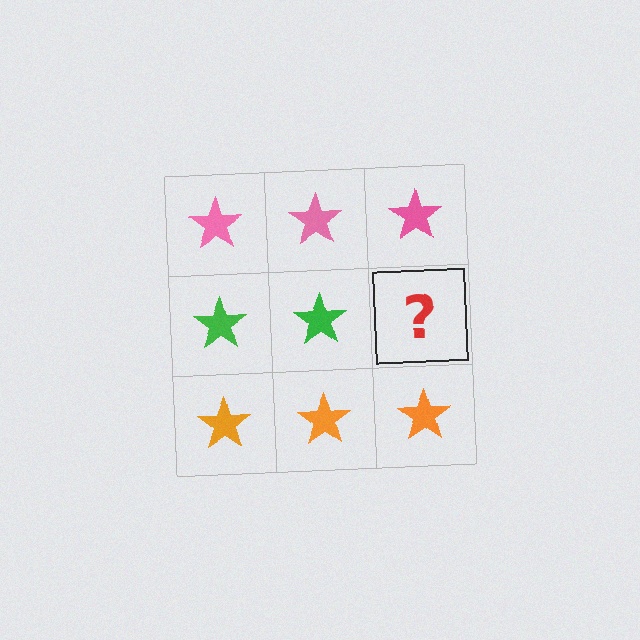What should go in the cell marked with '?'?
The missing cell should contain a green star.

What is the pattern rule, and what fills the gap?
The rule is that each row has a consistent color. The gap should be filled with a green star.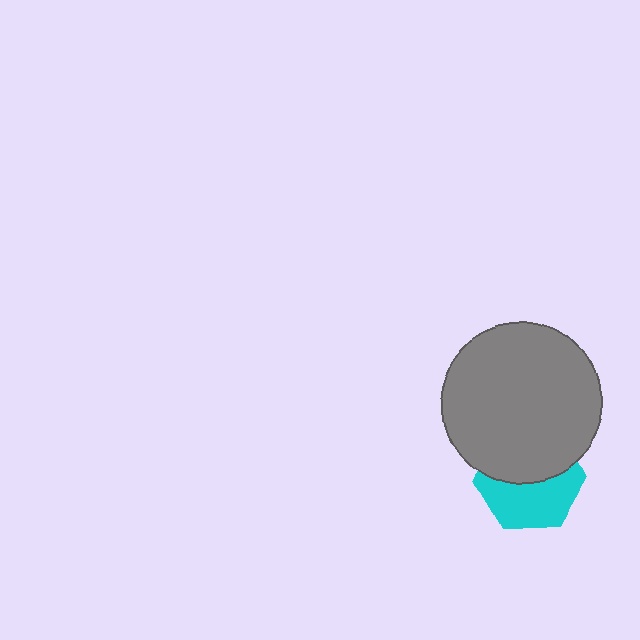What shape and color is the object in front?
The object in front is a gray circle.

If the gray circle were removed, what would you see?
You would see the complete cyan hexagon.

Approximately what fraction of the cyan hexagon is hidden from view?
Roughly 49% of the cyan hexagon is hidden behind the gray circle.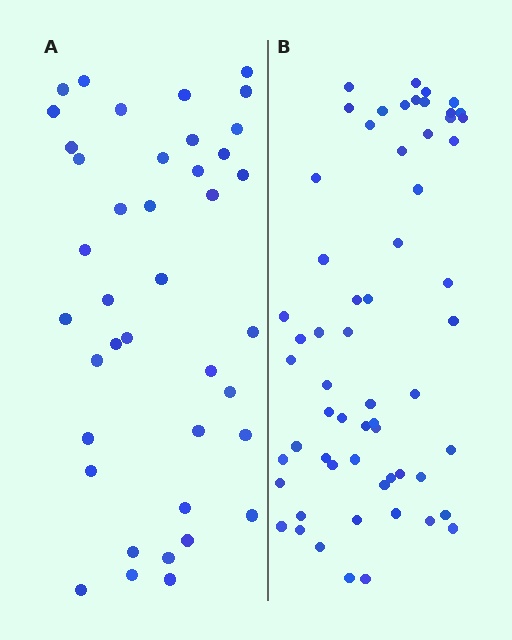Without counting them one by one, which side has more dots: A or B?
Region B (the right region) has more dots.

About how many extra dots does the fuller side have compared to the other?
Region B has approximately 20 more dots than region A.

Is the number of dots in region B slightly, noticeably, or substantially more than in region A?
Region B has substantially more. The ratio is roughly 1.5 to 1.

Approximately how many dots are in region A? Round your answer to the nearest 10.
About 40 dots.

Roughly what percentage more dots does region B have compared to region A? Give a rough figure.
About 50% more.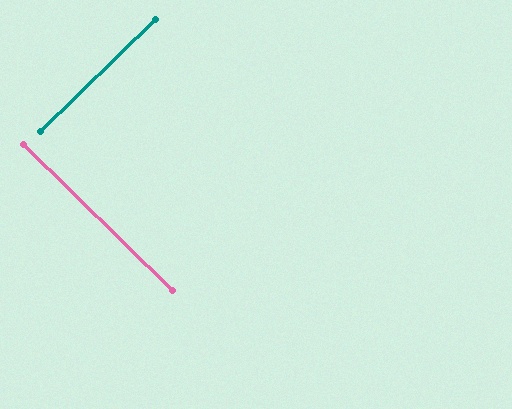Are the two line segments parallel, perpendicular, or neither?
Perpendicular — they meet at approximately 88°.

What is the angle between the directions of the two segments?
Approximately 88 degrees.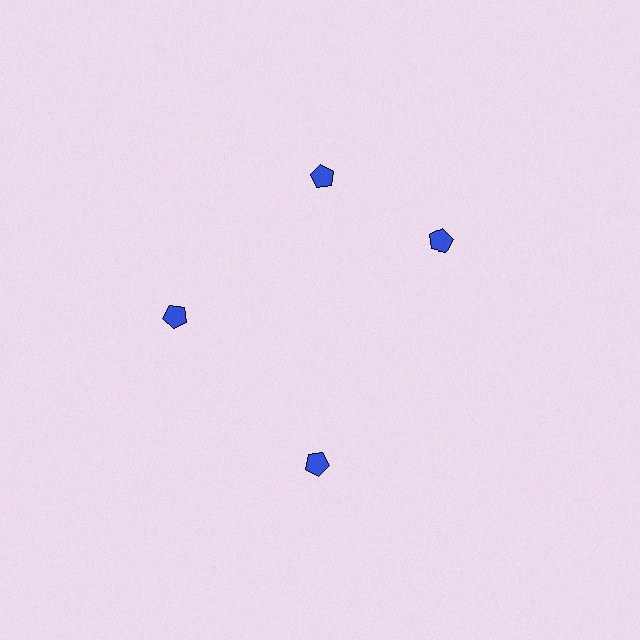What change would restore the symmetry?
The symmetry would be restored by rotating it back into even spacing with its neighbors so that all 4 pentagons sit at equal angles and equal distance from the center.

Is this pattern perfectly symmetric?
No. The 4 blue pentagons are arranged in a ring, but one element near the 3 o'clock position is rotated out of alignment along the ring, breaking the 4-fold rotational symmetry.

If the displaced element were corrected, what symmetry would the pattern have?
It would have 4-fold rotational symmetry — the pattern would map onto itself every 90 degrees.